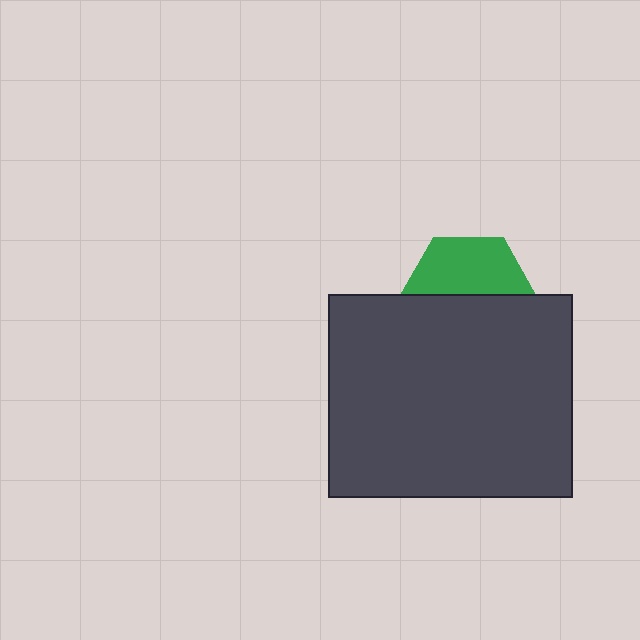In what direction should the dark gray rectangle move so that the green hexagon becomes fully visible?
The dark gray rectangle should move down. That is the shortest direction to clear the overlap and leave the green hexagon fully visible.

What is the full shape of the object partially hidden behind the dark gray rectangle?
The partially hidden object is a green hexagon.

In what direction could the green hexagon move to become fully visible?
The green hexagon could move up. That would shift it out from behind the dark gray rectangle entirely.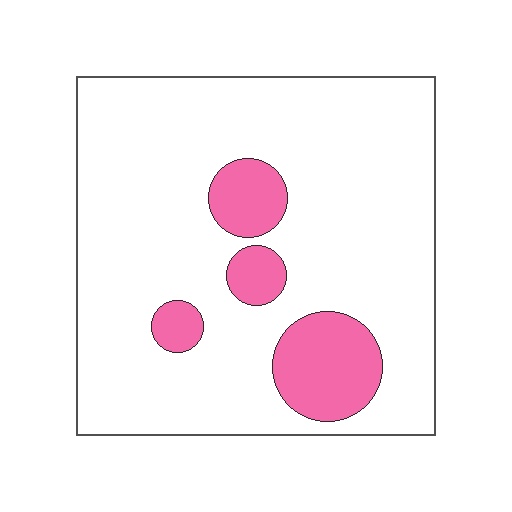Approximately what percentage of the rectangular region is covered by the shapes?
Approximately 15%.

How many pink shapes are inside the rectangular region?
4.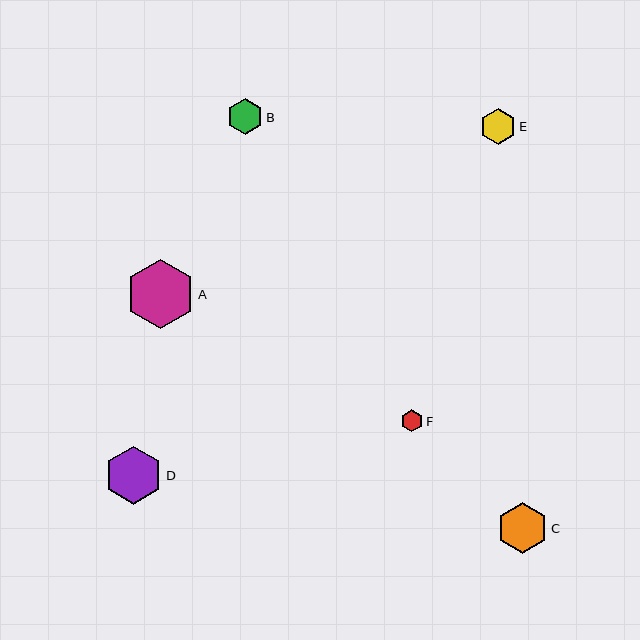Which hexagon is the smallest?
Hexagon F is the smallest with a size of approximately 22 pixels.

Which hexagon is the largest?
Hexagon A is the largest with a size of approximately 69 pixels.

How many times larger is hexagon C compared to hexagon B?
Hexagon C is approximately 1.4 times the size of hexagon B.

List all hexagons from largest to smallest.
From largest to smallest: A, D, C, E, B, F.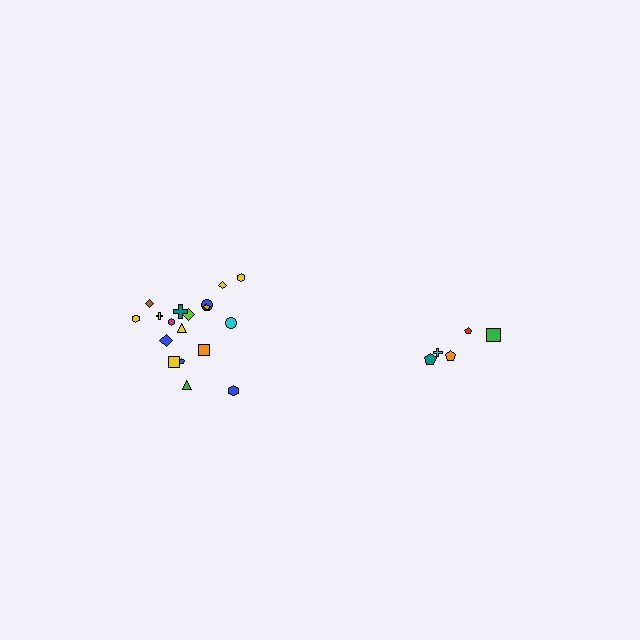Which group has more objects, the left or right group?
The left group.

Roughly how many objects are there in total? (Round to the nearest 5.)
Roughly 25 objects in total.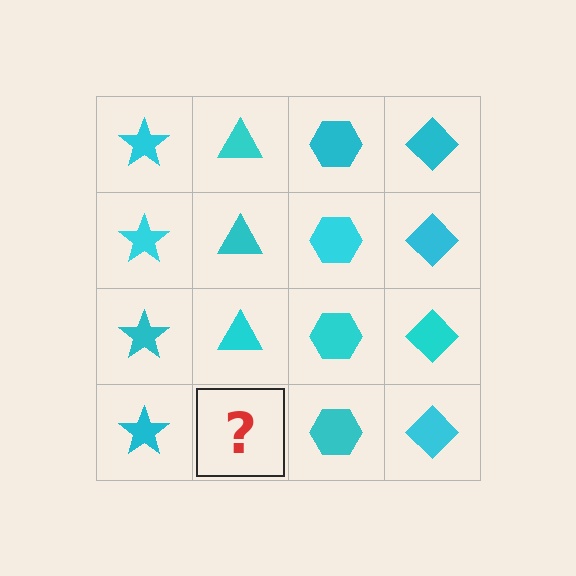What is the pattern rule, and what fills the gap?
The rule is that each column has a consistent shape. The gap should be filled with a cyan triangle.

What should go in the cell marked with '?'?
The missing cell should contain a cyan triangle.